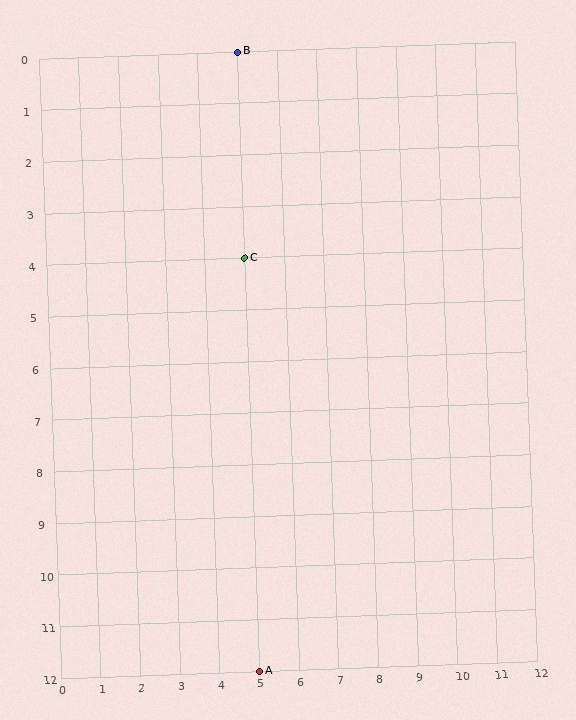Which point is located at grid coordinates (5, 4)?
Point C is at (5, 4).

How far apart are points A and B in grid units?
Points A and B are 12 rows apart.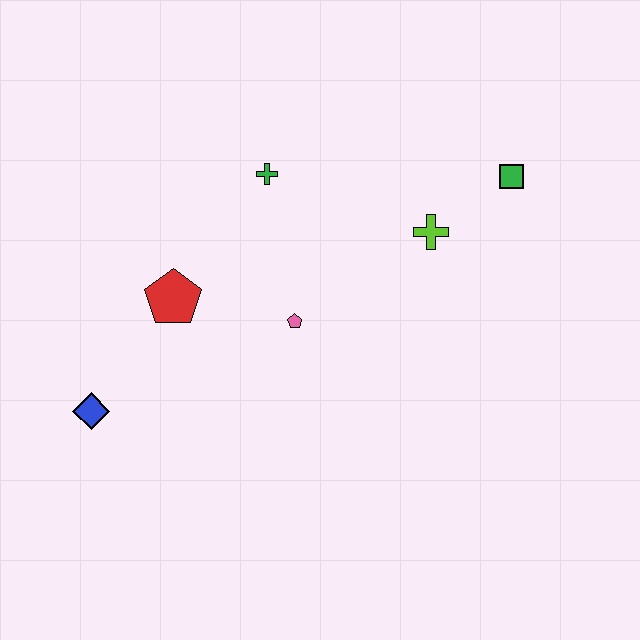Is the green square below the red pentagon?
No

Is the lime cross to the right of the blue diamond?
Yes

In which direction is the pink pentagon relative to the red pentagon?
The pink pentagon is to the right of the red pentagon.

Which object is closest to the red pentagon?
The pink pentagon is closest to the red pentagon.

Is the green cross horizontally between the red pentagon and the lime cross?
Yes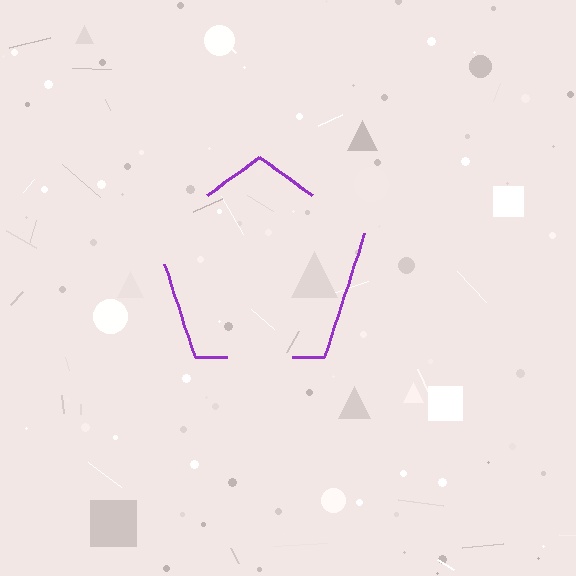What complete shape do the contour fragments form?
The contour fragments form a pentagon.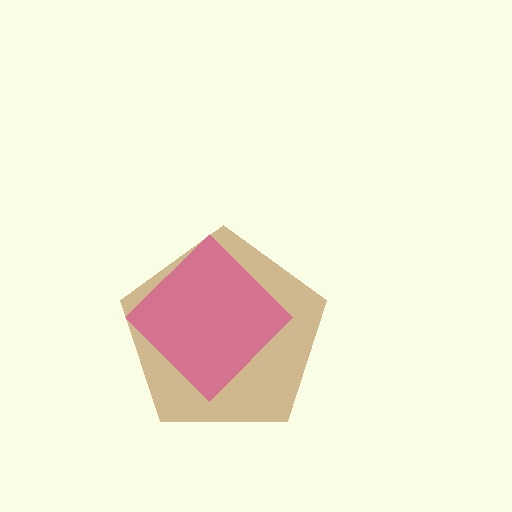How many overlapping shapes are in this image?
There are 2 overlapping shapes in the image.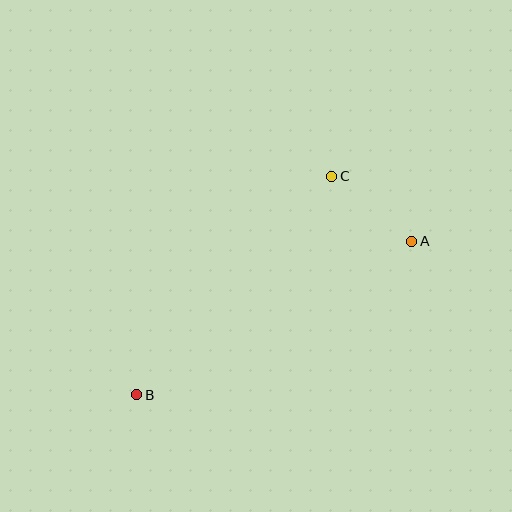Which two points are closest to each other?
Points A and C are closest to each other.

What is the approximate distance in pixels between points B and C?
The distance between B and C is approximately 293 pixels.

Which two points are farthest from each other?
Points A and B are farthest from each other.